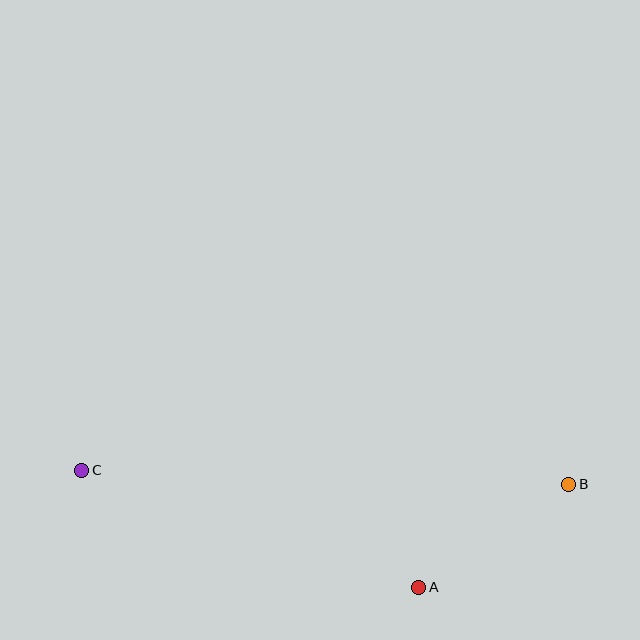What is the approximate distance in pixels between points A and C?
The distance between A and C is approximately 357 pixels.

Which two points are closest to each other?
Points A and B are closest to each other.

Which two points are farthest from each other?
Points B and C are farthest from each other.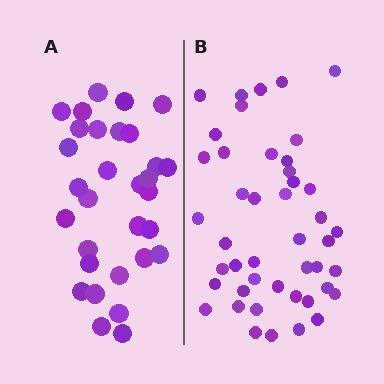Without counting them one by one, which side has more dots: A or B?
Region B (the right region) has more dots.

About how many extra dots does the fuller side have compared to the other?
Region B has approximately 15 more dots than region A.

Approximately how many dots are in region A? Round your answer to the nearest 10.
About 30 dots. (The exact count is 31, which rounds to 30.)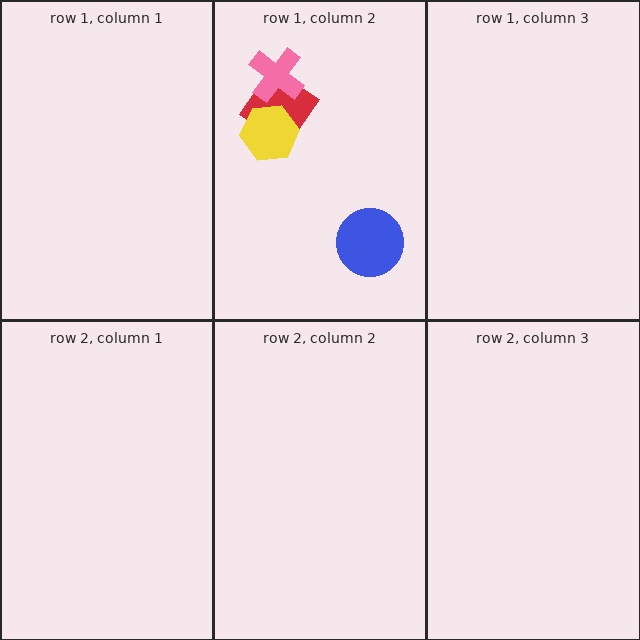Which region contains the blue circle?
The row 1, column 2 region.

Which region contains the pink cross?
The row 1, column 2 region.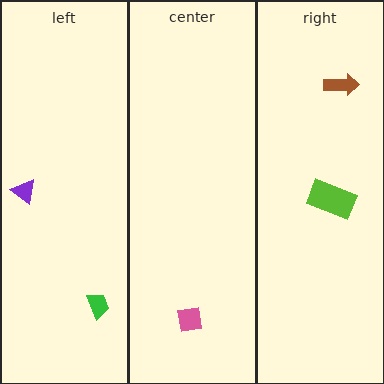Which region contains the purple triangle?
The left region.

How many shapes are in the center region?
1.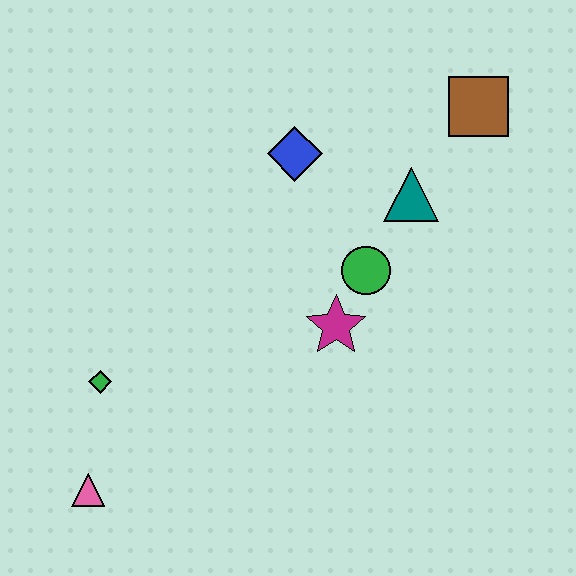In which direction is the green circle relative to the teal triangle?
The green circle is below the teal triangle.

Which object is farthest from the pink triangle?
The brown square is farthest from the pink triangle.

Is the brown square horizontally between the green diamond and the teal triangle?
No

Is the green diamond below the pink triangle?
No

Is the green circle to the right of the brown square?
No